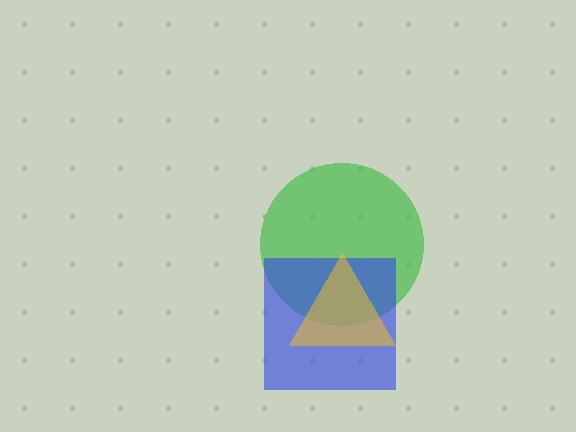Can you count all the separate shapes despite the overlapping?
Yes, there are 3 separate shapes.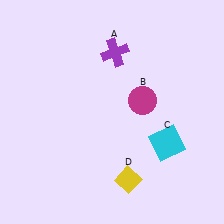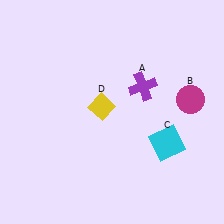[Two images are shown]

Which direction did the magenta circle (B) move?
The magenta circle (B) moved right.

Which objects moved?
The objects that moved are: the purple cross (A), the magenta circle (B), the yellow diamond (D).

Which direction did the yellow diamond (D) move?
The yellow diamond (D) moved up.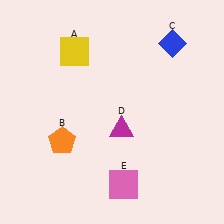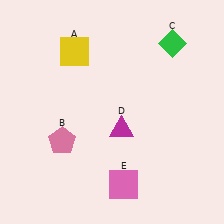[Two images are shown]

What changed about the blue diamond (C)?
In Image 1, C is blue. In Image 2, it changed to green.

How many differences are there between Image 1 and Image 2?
There are 2 differences between the two images.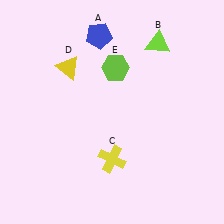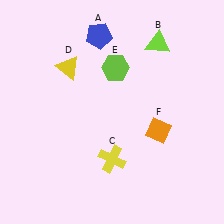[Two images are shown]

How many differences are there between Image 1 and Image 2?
There is 1 difference between the two images.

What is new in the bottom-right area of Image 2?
An orange diamond (F) was added in the bottom-right area of Image 2.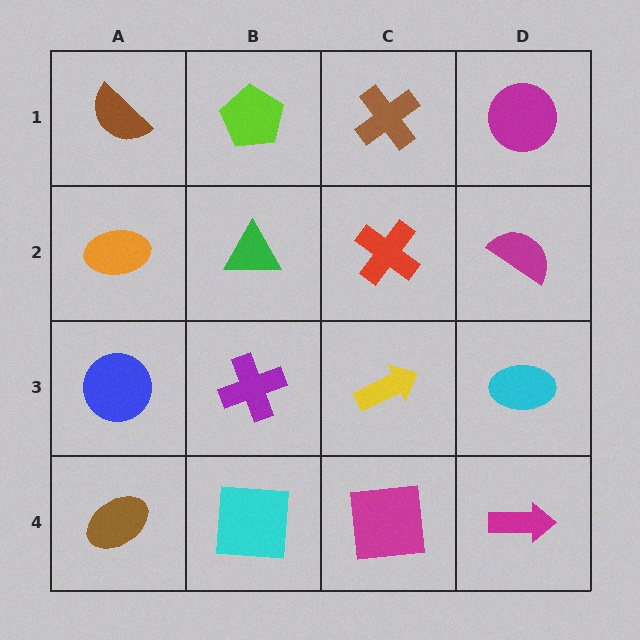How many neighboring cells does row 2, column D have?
3.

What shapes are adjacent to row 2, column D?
A magenta circle (row 1, column D), a cyan ellipse (row 3, column D), a red cross (row 2, column C).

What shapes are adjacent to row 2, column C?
A brown cross (row 1, column C), a yellow arrow (row 3, column C), a green triangle (row 2, column B), a magenta semicircle (row 2, column D).